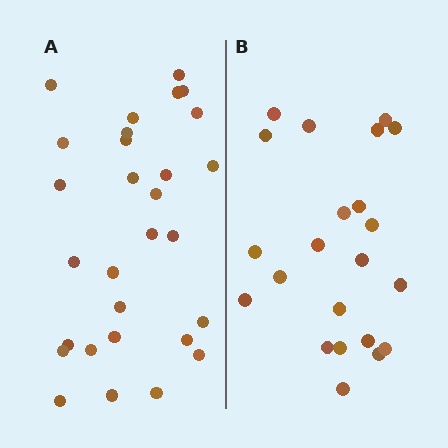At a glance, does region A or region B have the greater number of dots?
Region A (the left region) has more dots.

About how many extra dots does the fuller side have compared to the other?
Region A has roughly 8 or so more dots than region B.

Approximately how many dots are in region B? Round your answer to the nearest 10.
About 20 dots. (The exact count is 22, which rounds to 20.)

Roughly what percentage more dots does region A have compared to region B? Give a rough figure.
About 30% more.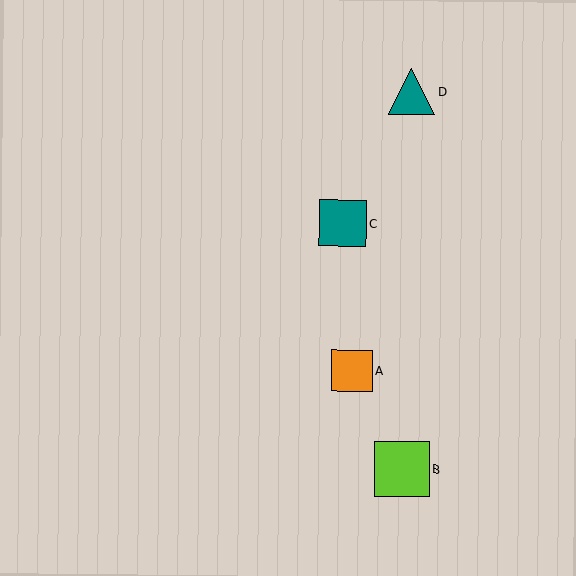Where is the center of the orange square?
The center of the orange square is at (352, 371).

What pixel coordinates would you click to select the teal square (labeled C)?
Click at (343, 223) to select the teal square C.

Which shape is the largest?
The lime square (labeled B) is the largest.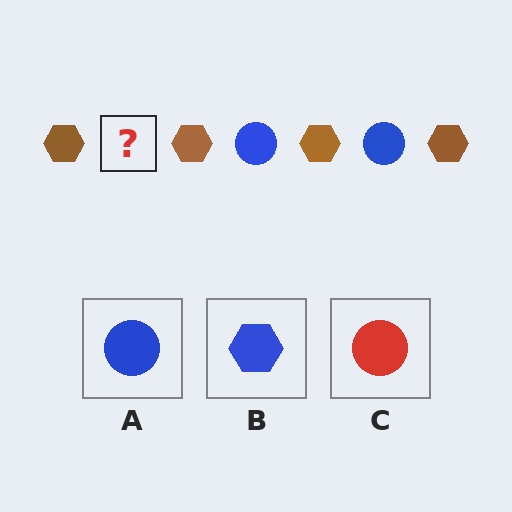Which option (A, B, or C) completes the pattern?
A.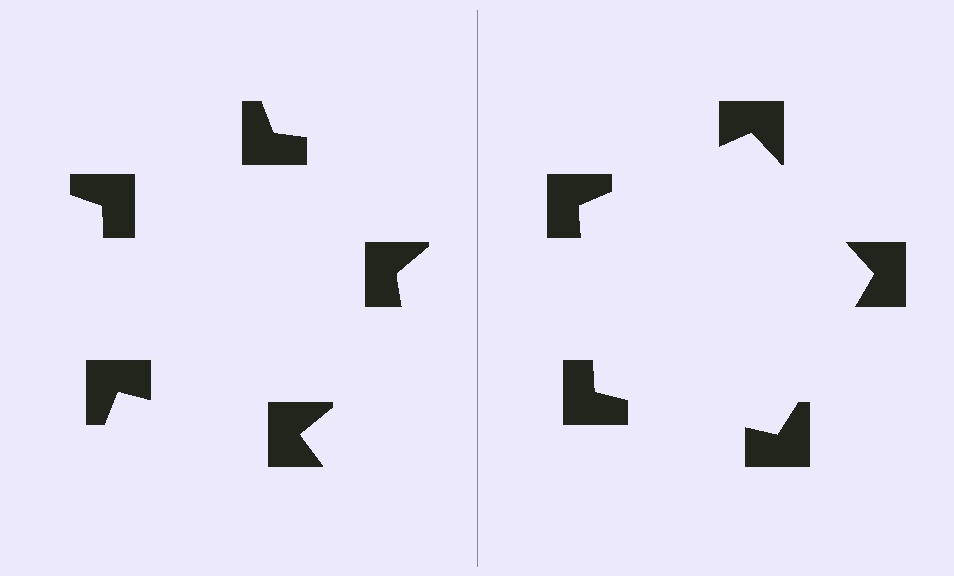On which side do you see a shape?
An illusory pentagon appears on the right side. On the left side the wedge cuts are rotated, so no coherent shape forms.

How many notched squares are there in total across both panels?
10 — 5 on each side.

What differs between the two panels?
The notched squares are positioned identically on both sides; only the wedge orientations differ. On the right they align to a pentagon; on the left they are misaligned.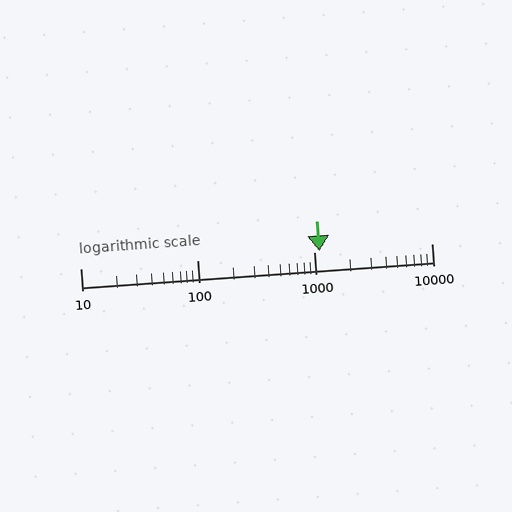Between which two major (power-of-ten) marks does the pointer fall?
The pointer is between 1000 and 10000.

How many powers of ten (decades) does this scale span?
The scale spans 3 decades, from 10 to 10000.